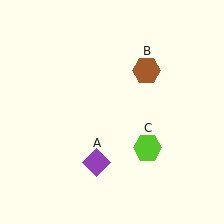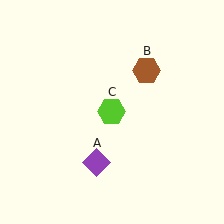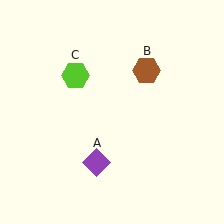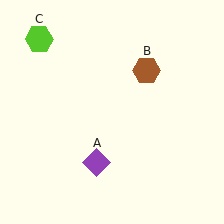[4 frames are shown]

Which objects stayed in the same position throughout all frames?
Purple diamond (object A) and brown hexagon (object B) remained stationary.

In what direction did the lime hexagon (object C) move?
The lime hexagon (object C) moved up and to the left.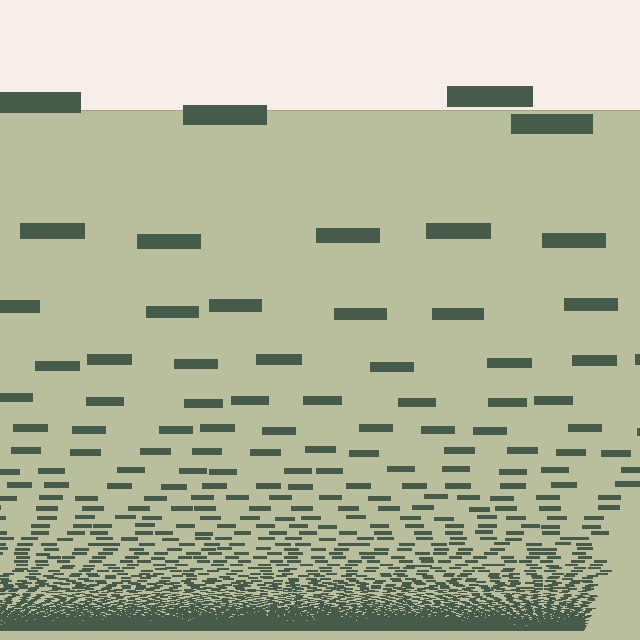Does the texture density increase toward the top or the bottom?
Density increases toward the bottom.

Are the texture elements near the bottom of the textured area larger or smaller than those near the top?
Smaller. The gradient is inverted — elements near the bottom are smaller and denser.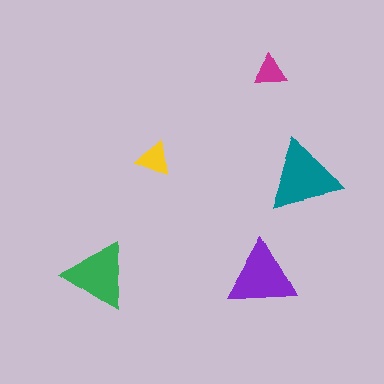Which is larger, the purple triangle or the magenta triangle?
The purple one.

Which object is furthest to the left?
The green triangle is leftmost.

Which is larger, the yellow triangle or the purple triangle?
The purple one.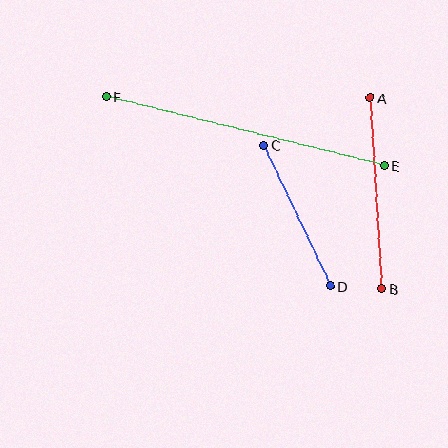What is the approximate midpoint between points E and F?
The midpoint is at approximately (245, 131) pixels.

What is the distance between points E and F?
The distance is approximately 286 pixels.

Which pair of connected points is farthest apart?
Points E and F are farthest apart.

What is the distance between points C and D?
The distance is approximately 156 pixels.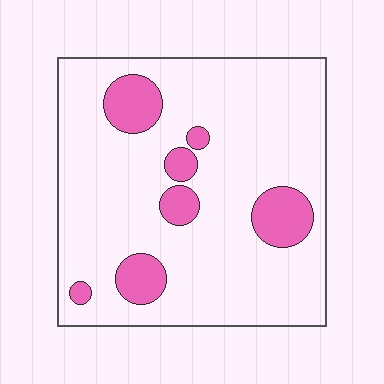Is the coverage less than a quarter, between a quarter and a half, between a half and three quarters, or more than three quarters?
Less than a quarter.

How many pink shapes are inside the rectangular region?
7.